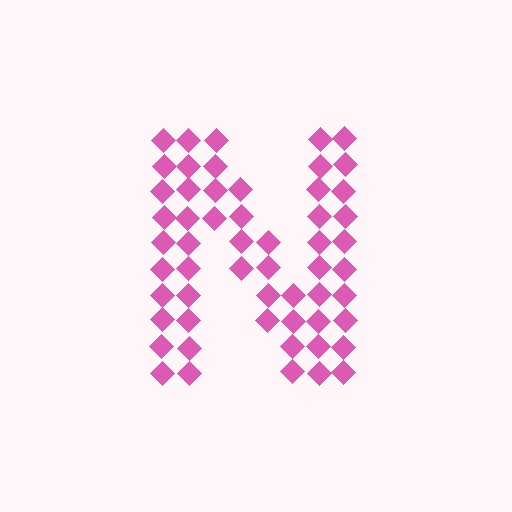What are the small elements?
The small elements are diamonds.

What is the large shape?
The large shape is the letter N.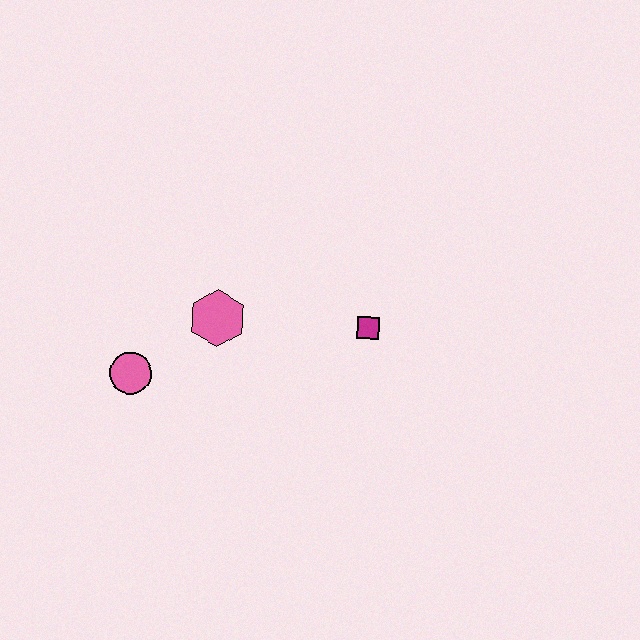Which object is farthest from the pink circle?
The magenta square is farthest from the pink circle.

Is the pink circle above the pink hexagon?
No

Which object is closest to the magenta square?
The pink hexagon is closest to the magenta square.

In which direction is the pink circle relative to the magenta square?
The pink circle is to the left of the magenta square.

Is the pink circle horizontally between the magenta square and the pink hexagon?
No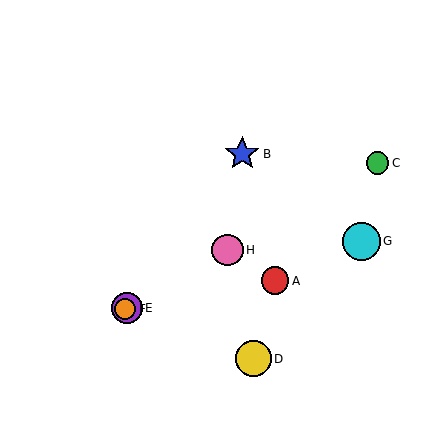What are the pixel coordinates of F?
Object F is at (125, 309).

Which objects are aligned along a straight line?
Objects C, E, F, H are aligned along a straight line.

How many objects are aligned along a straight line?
4 objects (C, E, F, H) are aligned along a straight line.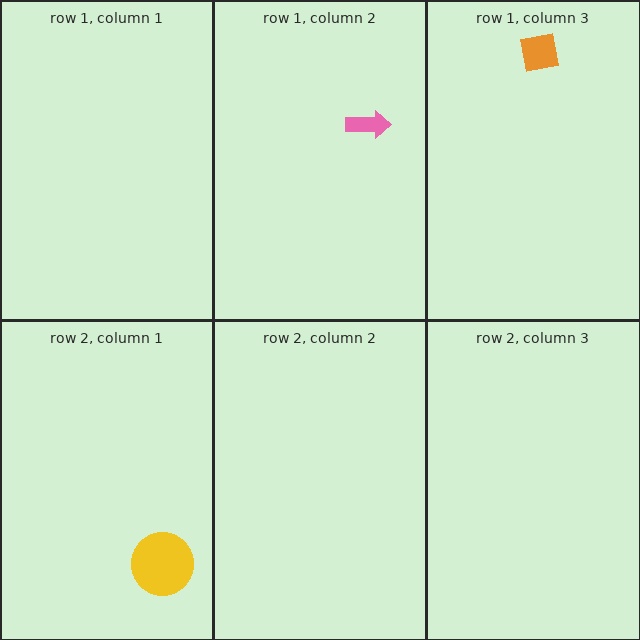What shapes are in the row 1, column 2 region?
The pink arrow.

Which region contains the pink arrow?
The row 1, column 2 region.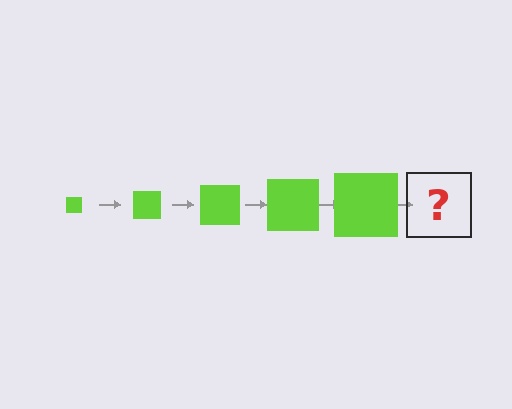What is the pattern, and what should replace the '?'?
The pattern is that the square gets progressively larger each step. The '?' should be a lime square, larger than the previous one.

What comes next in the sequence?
The next element should be a lime square, larger than the previous one.